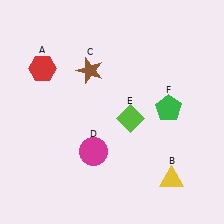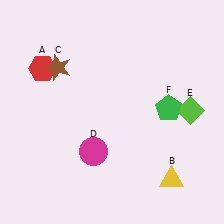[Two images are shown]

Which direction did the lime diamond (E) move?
The lime diamond (E) moved right.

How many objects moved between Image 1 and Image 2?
2 objects moved between the two images.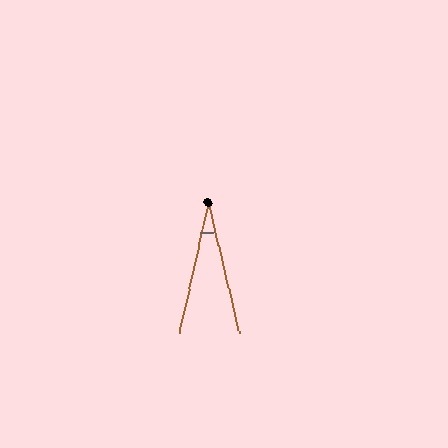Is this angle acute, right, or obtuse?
It is acute.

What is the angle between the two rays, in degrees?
Approximately 26 degrees.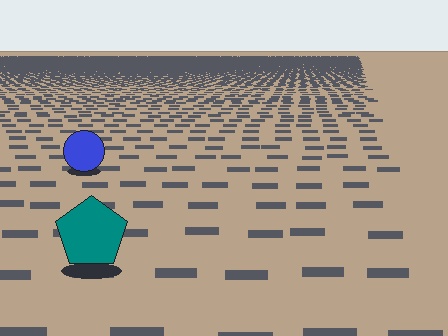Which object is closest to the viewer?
The teal pentagon is closest. The texture marks near it are larger and more spread out.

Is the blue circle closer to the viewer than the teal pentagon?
No. The teal pentagon is closer — you can tell from the texture gradient: the ground texture is coarser near it.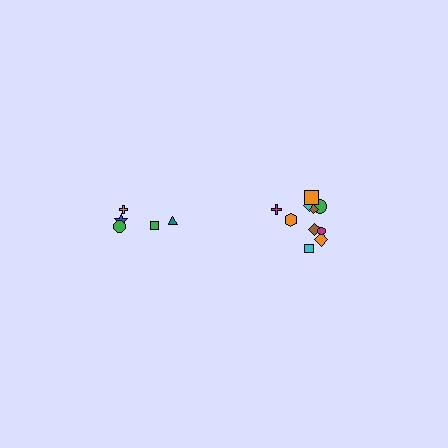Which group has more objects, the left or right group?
The right group.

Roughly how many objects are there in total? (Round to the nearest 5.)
Roughly 15 objects in total.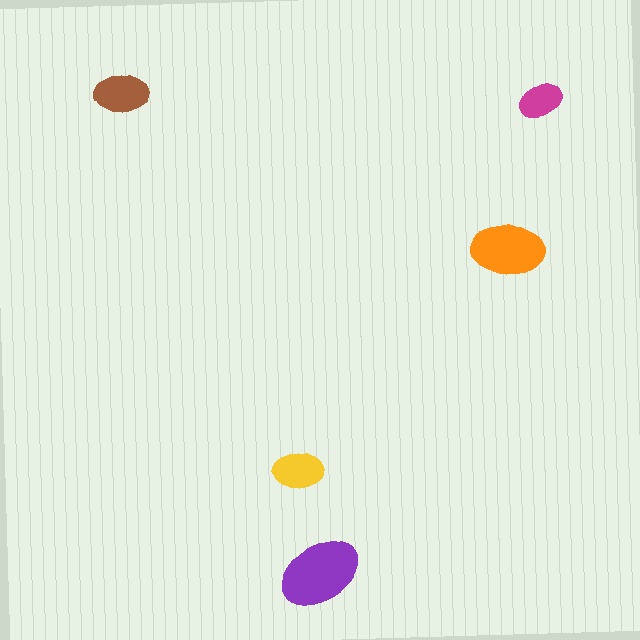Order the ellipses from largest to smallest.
the purple one, the orange one, the brown one, the yellow one, the magenta one.